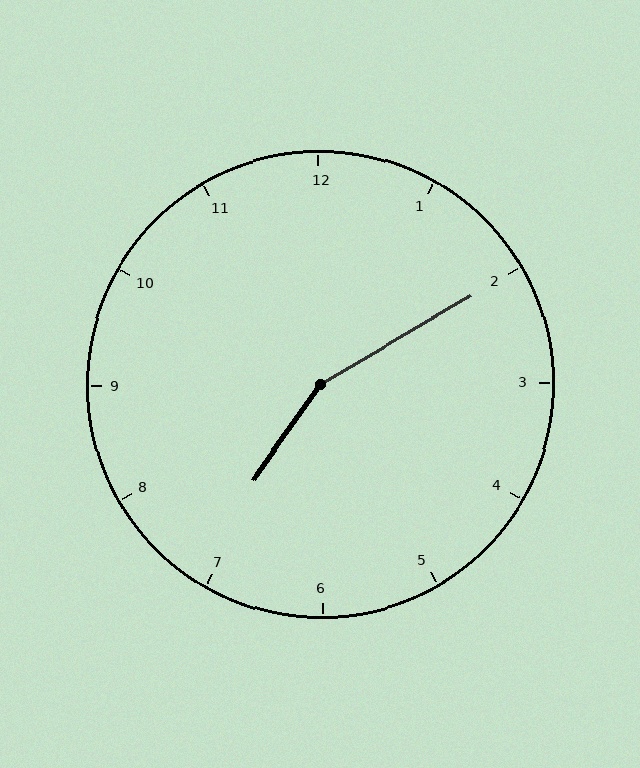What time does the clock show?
7:10.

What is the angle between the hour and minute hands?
Approximately 155 degrees.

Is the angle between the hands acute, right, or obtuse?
It is obtuse.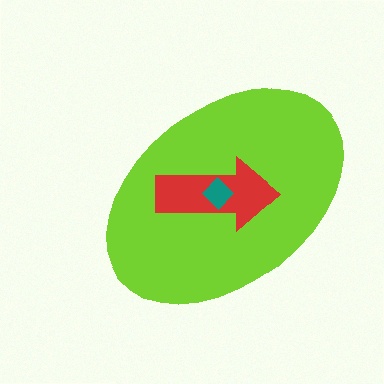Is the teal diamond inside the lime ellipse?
Yes.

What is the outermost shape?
The lime ellipse.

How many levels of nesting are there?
3.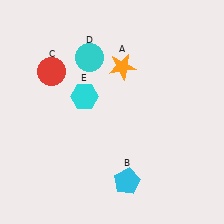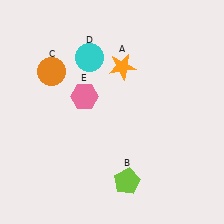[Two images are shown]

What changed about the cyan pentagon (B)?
In Image 1, B is cyan. In Image 2, it changed to lime.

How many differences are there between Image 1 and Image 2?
There are 3 differences between the two images.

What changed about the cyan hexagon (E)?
In Image 1, E is cyan. In Image 2, it changed to pink.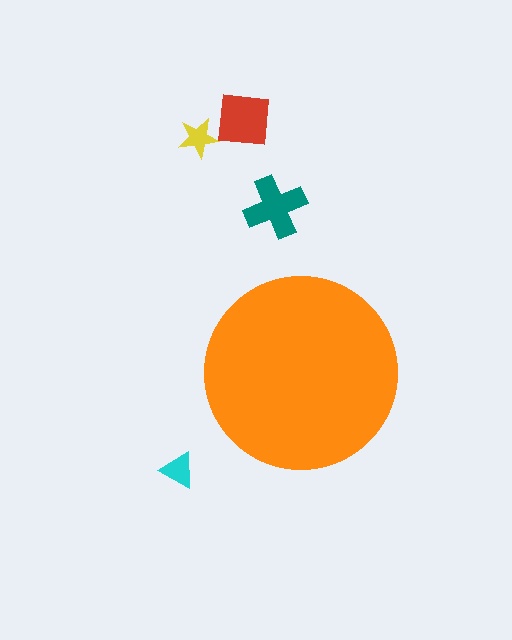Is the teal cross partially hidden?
No, the teal cross is fully visible.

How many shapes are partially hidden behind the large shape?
0 shapes are partially hidden.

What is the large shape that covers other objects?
An orange circle.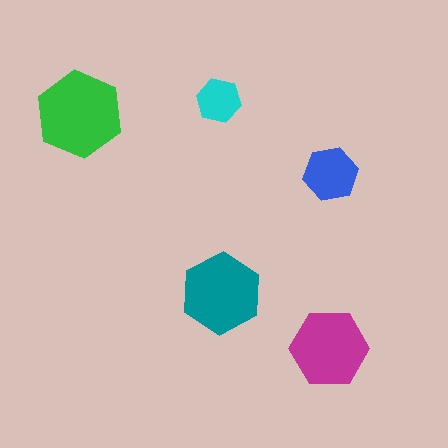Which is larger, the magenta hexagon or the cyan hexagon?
The magenta one.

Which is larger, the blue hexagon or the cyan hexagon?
The blue one.